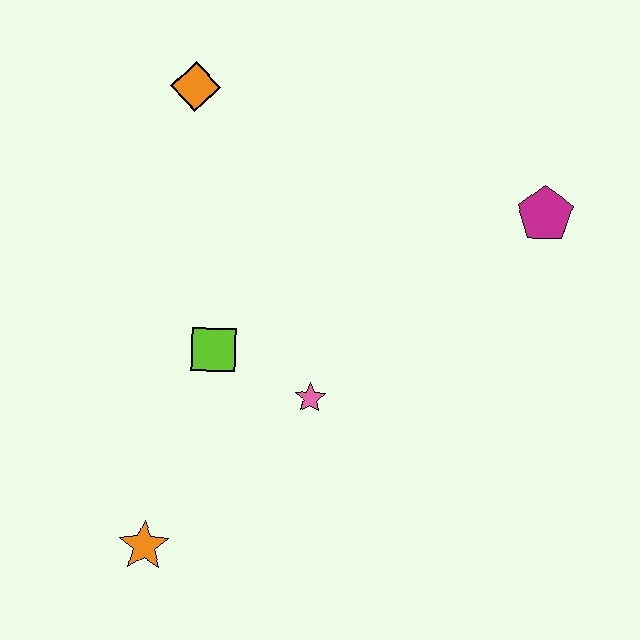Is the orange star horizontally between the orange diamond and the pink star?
No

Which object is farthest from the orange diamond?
The orange star is farthest from the orange diamond.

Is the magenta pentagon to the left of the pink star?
No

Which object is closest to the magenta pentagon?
The pink star is closest to the magenta pentagon.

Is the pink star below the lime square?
Yes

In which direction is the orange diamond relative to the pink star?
The orange diamond is above the pink star.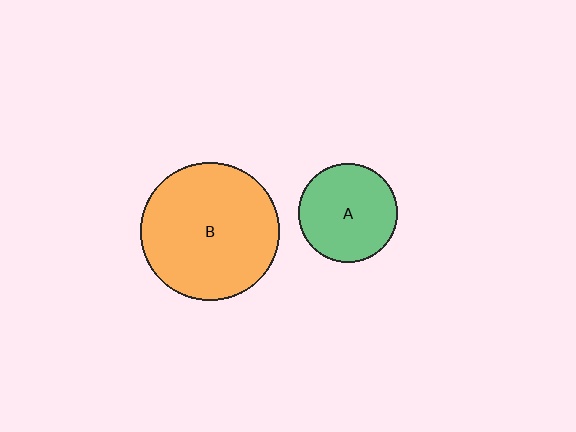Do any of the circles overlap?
No, none of the circles overlap.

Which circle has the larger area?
Circle B (orange).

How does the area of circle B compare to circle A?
Approximately 2.0 times.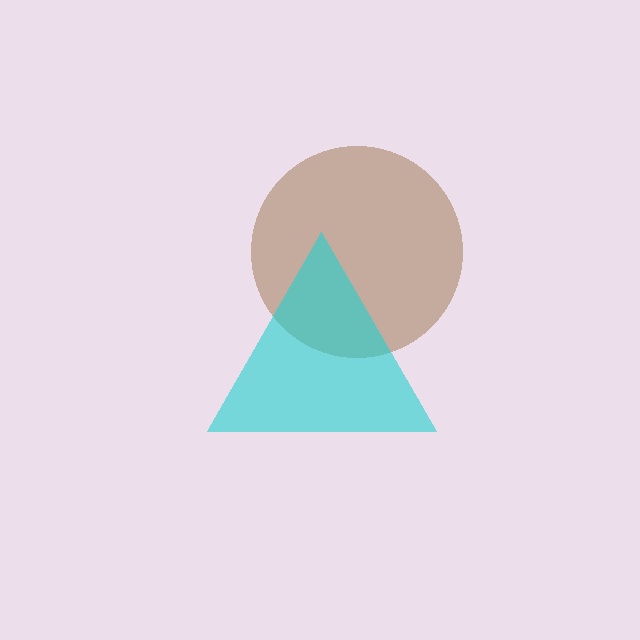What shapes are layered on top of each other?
The layered shapes are: a brown circle, a cyan triangle.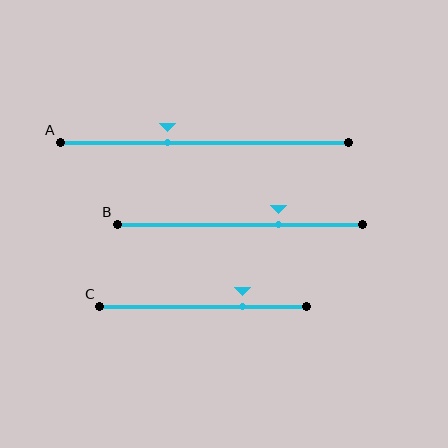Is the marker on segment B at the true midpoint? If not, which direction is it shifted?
No, the marker on segment B is shifted to the right by about 16% of the segment length.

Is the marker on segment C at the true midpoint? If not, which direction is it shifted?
No, the marker on segment C is shifted to the right by about 19% of the segment length.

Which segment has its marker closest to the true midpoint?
Segment A has its marker closest to the true midpoint.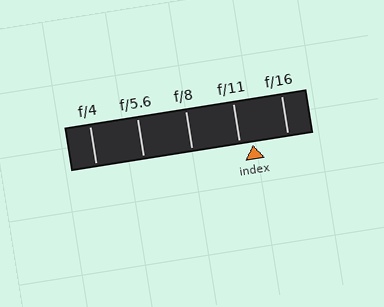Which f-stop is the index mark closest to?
The index mark is closest to f/11.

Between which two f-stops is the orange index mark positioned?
The index mark is between f/11 and f/16.